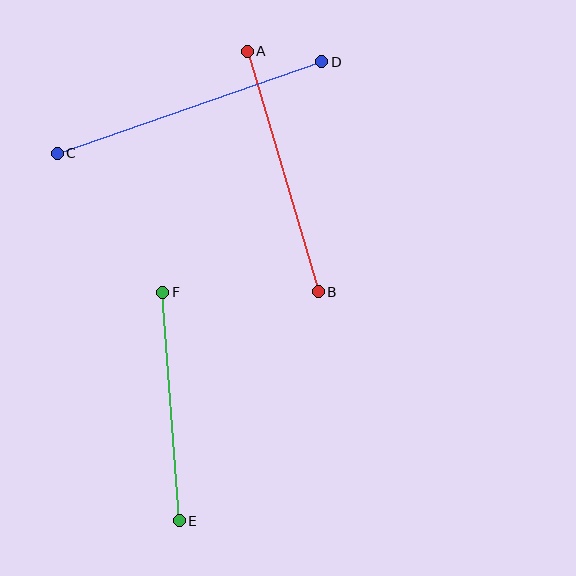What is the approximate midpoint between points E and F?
The midpoint is at approximately (171, 406) pixels.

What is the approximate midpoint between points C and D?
The midpoint is at approximately (189, 107) pixels.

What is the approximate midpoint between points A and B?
The midpoint is at approximately (283, 172) pixels.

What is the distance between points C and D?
The distance is approximately 280 pixels.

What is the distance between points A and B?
The distance is approximately 251 pixels.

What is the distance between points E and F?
The distance is approximately 229 pixels.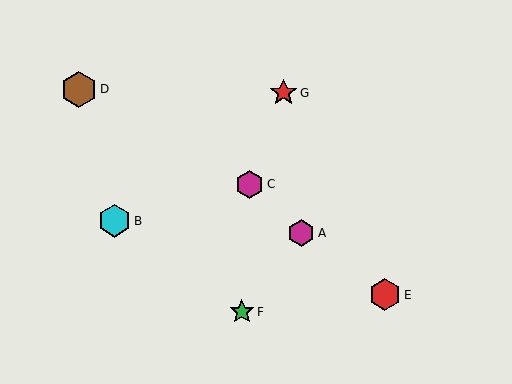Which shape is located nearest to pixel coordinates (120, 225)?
The cyan hexagon (labeled B) at (115, 221) is nearest to that location.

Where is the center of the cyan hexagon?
The center of the cyan hexagon is at (115, 221).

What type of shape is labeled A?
Shape A is a magenta hexagon.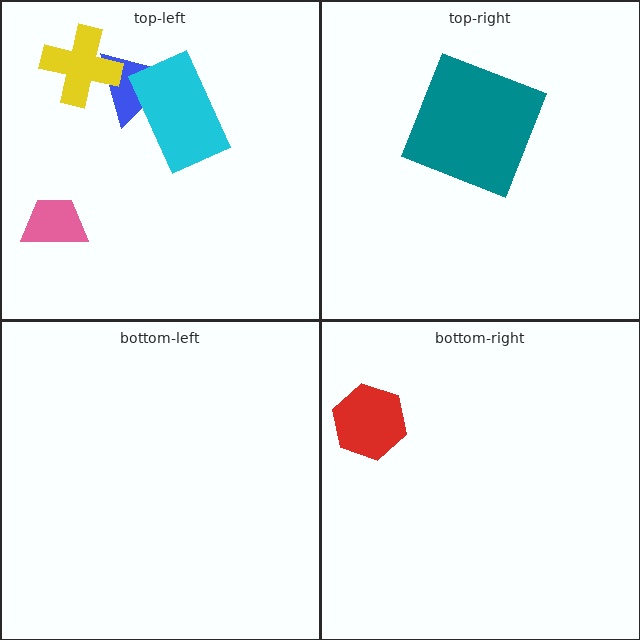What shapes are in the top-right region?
The teal square.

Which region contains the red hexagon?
The bottom-right region.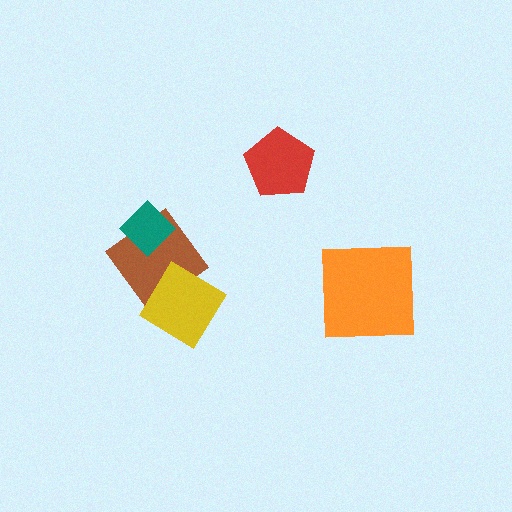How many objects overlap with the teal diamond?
1 object overlaps with the teal diamond.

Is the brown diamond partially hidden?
Yes, it is partially covered by another shape.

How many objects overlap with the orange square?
0 objects overlap with the orange square.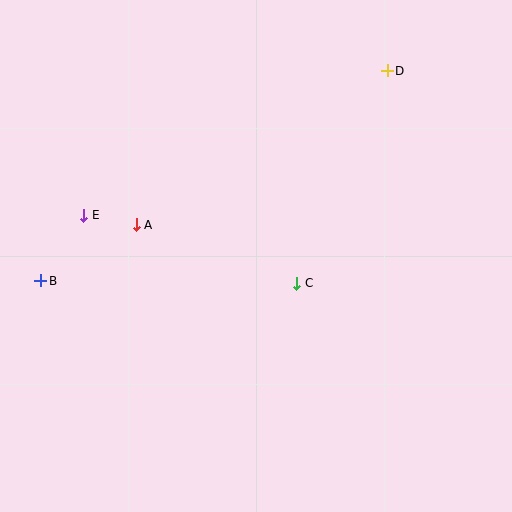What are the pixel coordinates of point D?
Point D is at (387, 71).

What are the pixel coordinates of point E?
Point E is at (84, 215).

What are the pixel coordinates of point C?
Point C is at (297, 283).